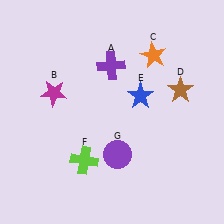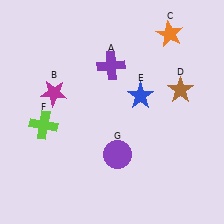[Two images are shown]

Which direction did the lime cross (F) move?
The lime cross (F) moved left.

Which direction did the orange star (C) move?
The orange star (C) moved up.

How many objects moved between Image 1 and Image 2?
2 objects moved between the two images.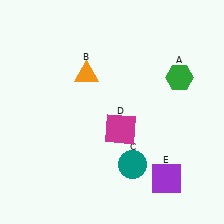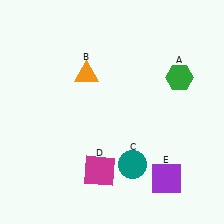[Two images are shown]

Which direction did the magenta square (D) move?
The magenta square (D) moved down.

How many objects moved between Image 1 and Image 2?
1 object moved between the two images.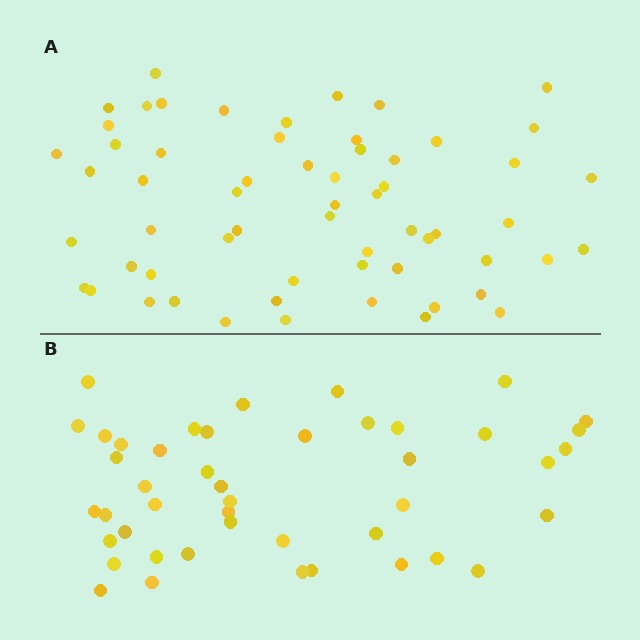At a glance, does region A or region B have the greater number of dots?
Region A (the top region) has more dots.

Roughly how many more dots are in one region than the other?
Region A has approximately 15 more dots than region B.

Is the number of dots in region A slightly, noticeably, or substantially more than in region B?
Region A has noticeably more, but not dramatically so. The ratio is roughly 1.3 to 1.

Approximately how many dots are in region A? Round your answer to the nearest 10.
About 60 dots.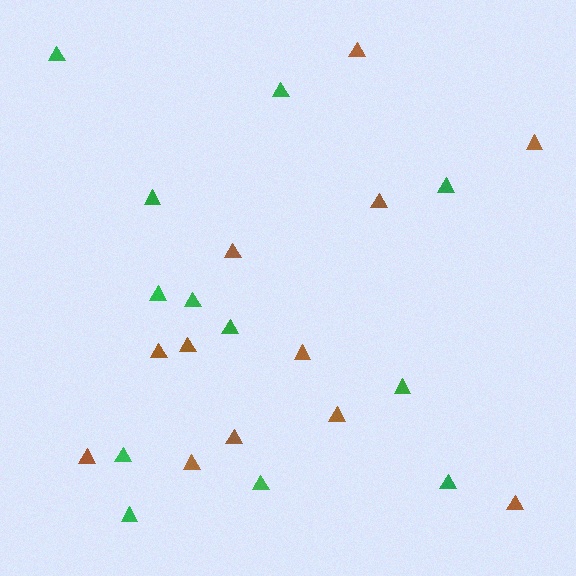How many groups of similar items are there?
There are 2 groups: one group of green triangles (12) and one group of brown triangles (12).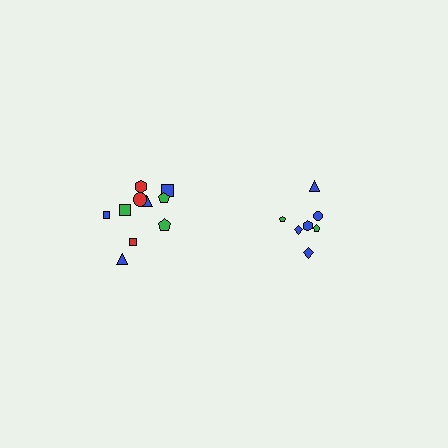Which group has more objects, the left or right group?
The left group.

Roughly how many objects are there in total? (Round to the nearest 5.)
Roughly 15 objects in total.